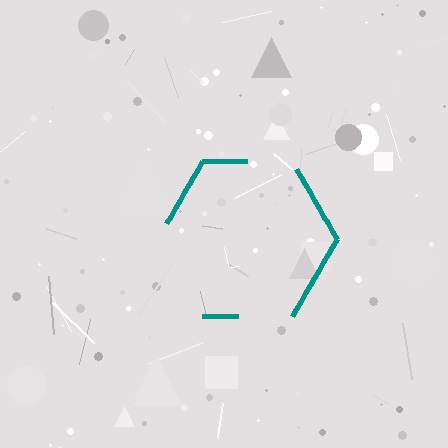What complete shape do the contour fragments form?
The contour fragments form a hexagon.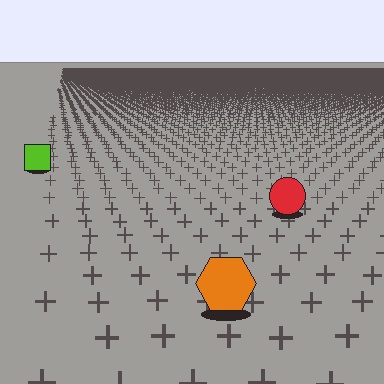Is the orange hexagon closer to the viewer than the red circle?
Yes. The orange hexagon is closer — you can tell from the texture gradient: the ground texture is coarser near it.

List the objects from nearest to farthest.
From nearest to farthest: the orange hexagon, the red circle, the lime square.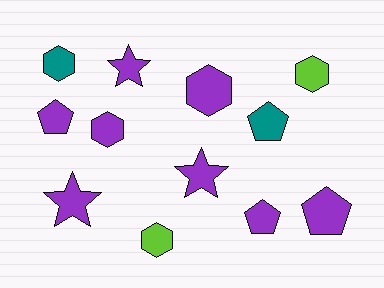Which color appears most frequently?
Purple, with 8 objects.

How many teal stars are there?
There are no teal stars.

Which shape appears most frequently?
Hexagon, with 5 objects.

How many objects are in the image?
There are 12 objects.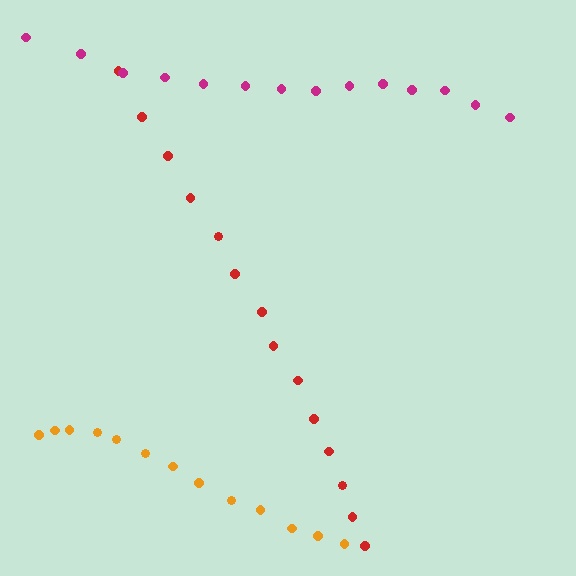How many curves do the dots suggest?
There are 3 distinct paths.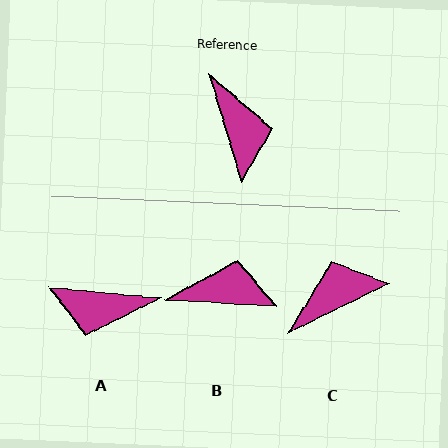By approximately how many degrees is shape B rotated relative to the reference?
Approximately 69 degrees counter-clockwise.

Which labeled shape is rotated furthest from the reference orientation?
A, about 113 degrees away.